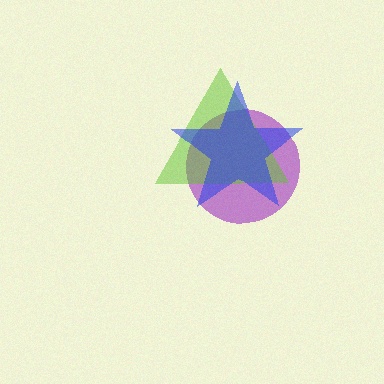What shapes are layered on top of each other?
The layered shapes are: a purple circle, a lime triangle, a blue star.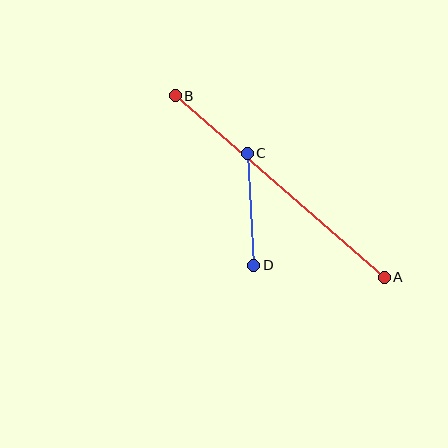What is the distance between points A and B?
The distance is approximately 277 pixels.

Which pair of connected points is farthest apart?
Points A and B are farthest apart.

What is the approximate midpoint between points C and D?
The midpoint is at approximately (251, 209) pixels.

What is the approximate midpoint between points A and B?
The midpoint is at approximately (280, 186) pixels.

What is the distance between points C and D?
The distance is approximately 112 pixels.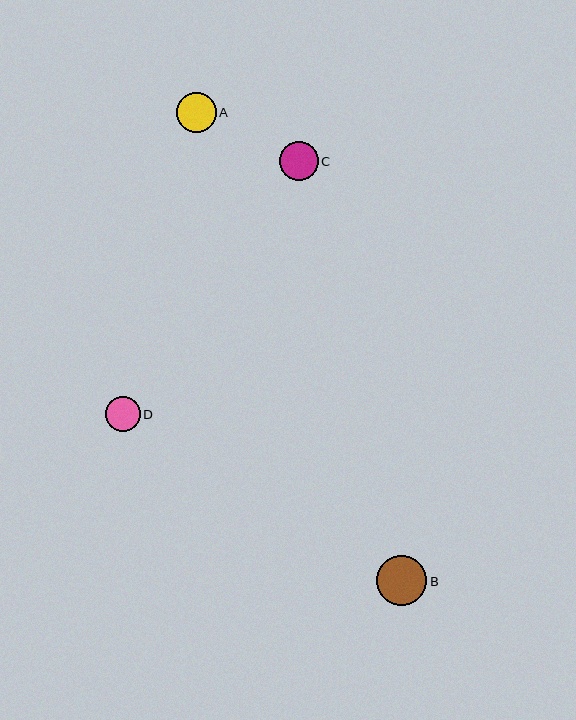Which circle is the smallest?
Circle D is the smallest with a size of approximately 35 pixels.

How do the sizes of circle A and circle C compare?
Circle A and circle C are approximately the same size.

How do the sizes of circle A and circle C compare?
Circle A and circle C are approximately the same size.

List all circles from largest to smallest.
From largest to smallest: B, A, C, D.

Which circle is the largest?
Circle B is the largest with a size of approximately 50 pixels.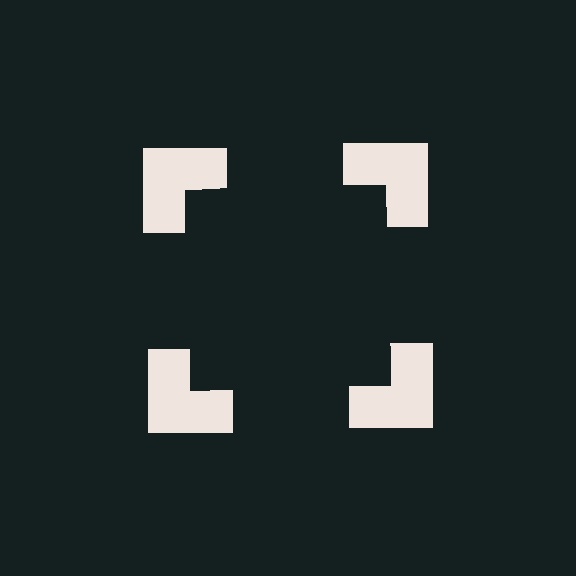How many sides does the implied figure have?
4 sides.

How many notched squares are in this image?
There are 4 — one at each vertex of the illusory square.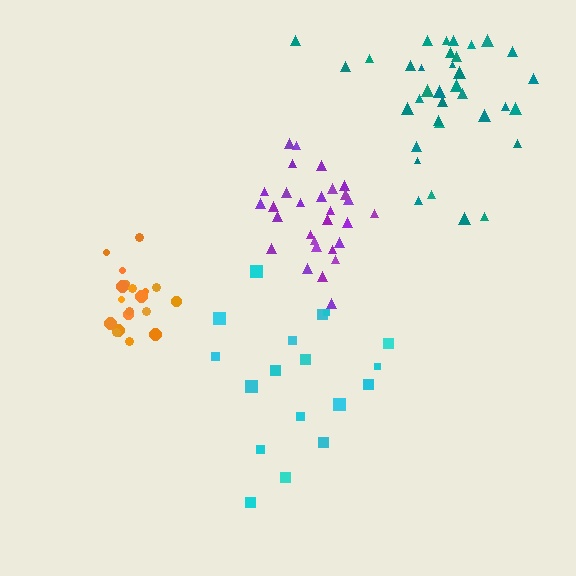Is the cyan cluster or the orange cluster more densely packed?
Orange.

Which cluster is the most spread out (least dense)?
Cyan.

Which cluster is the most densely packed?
Orange.